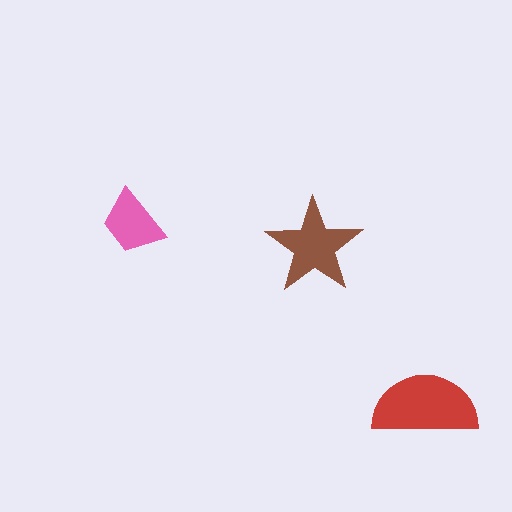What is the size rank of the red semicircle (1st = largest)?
1st.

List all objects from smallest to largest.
The pink trapezoid, the brown star, the red semicircle.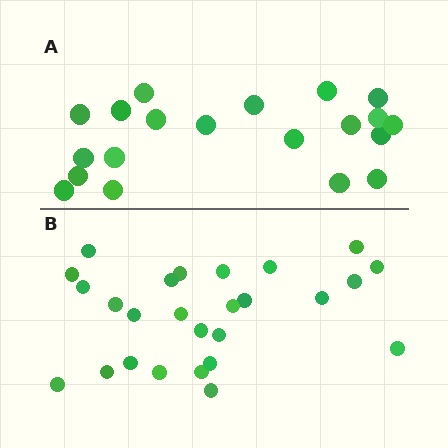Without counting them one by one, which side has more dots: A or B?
Region B (the bottom region) has more dots.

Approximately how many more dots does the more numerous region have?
Region B has about 6 more dots than region A.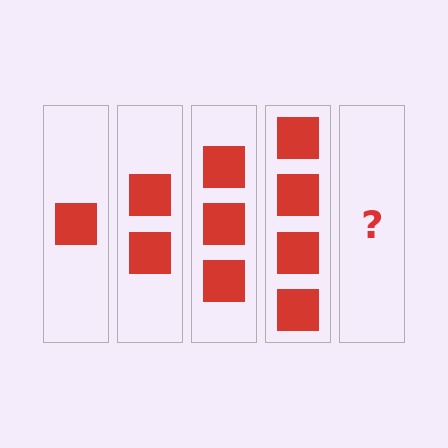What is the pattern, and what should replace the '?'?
The pattern is that each step adds one more square. The '?' should be 5 squares.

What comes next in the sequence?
The next element should be 5 squares.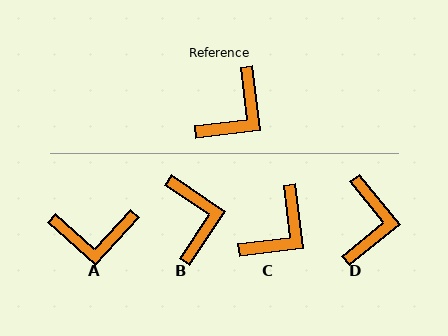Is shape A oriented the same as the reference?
No, it is off by about 49 degrees.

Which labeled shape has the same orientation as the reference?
C.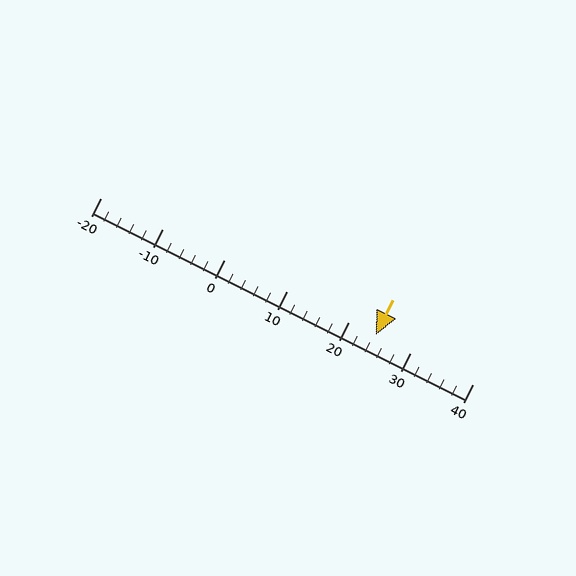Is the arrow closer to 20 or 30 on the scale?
The arrow is closer to 20.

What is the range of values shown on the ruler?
The ruler shows values from -20 to 40.